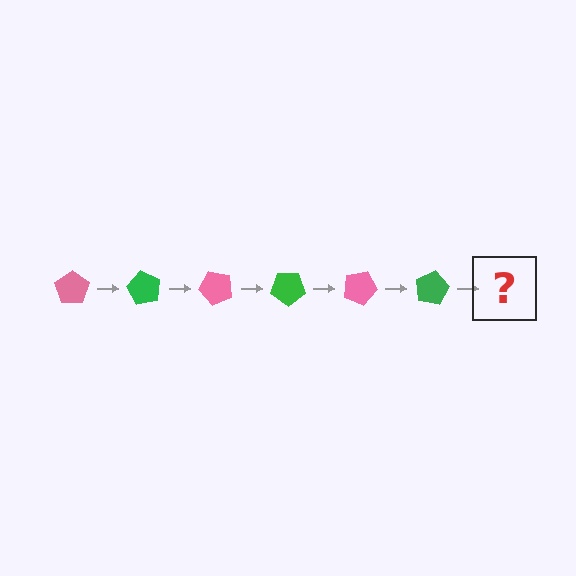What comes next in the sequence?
The next element should be a pink pentagon, rotated 360 degrees from the start.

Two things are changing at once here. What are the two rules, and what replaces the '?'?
The two rules are that it rotates 60 degrees each step and the color cycles through pink and green. The '?' should be a pink pentagon, rotated 360 degrees from the start.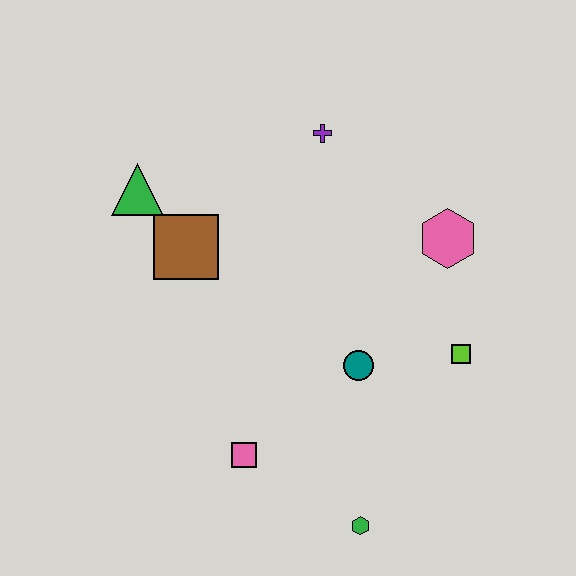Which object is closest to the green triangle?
The brown square is closest to the green triangle.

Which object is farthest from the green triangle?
The green hexagon is farthest from the green triangle.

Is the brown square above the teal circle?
Yes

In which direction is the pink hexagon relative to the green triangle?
The pink hexagon is to the right of the green triangle.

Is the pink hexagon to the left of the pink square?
No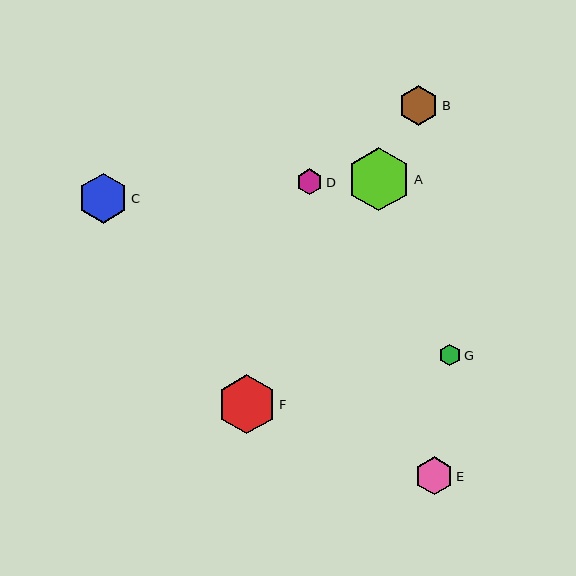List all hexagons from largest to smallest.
From largest to smallest: A, F, C, B, E, D, G.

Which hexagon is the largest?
Hexagon A is the largest with a size of approximately 63 pixels.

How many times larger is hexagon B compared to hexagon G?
Hexagon B is approximately 1.9 times the size of hexagon G.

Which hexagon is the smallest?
Hexagon G is the smallest with a size of approximately 21 pixels.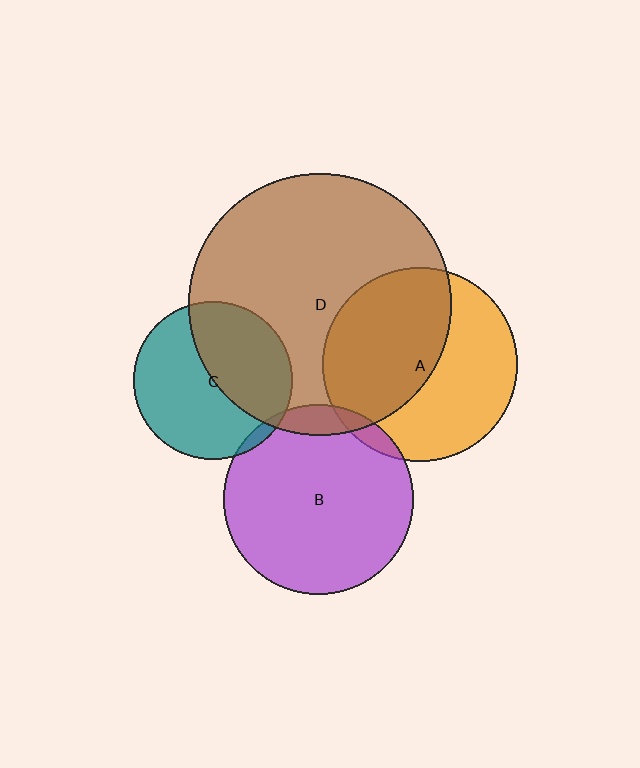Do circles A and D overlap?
Yes.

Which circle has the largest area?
Circle D (brown).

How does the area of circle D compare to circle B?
Approximately 1.9 times.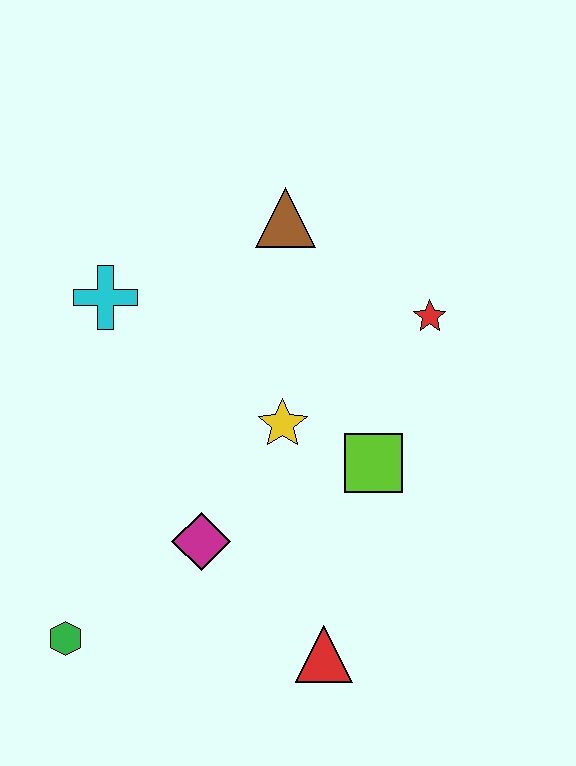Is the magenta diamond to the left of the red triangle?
Yes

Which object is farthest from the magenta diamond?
The brown triangle is farthest from the magenta diamond.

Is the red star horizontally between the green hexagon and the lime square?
No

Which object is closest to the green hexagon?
The magenta diamond is closest to the green hexagon.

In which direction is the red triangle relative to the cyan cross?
The red triangle is below the cyan cross.